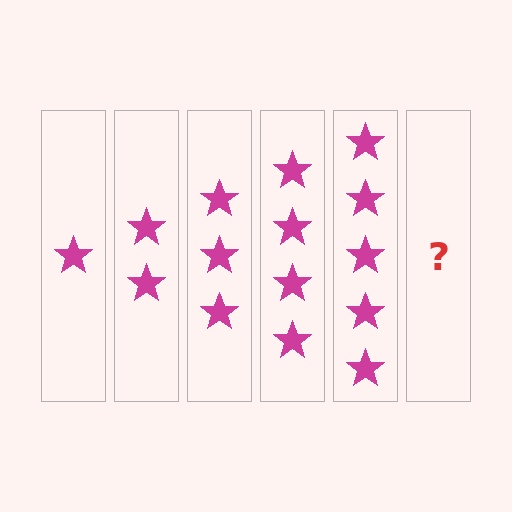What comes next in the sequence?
The next element should be 6 stars.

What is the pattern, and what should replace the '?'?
The pattern is that each step adds one more star. The '?' should be 6 stars.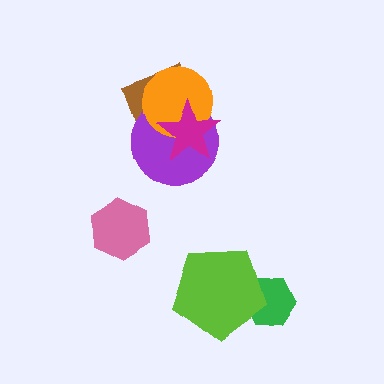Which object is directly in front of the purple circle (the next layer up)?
The orange circle is directly in front of the purple circle.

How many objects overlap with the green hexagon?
1 object overlaps with the green hexagon.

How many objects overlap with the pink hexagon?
0 objects overlap with the pink hexagon.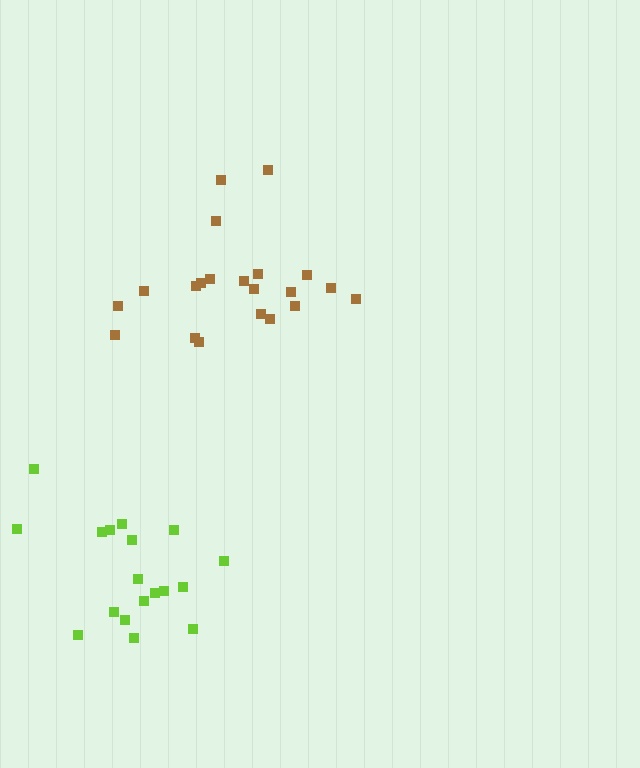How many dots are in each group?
Group 1: 18 dots, Group 2: 21 dots (39 total).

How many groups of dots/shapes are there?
There are 2 groups.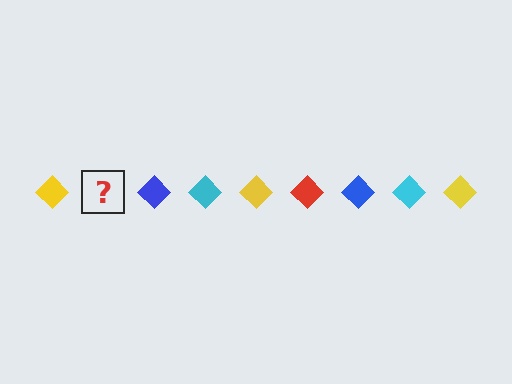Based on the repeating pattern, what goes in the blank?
The blank should be a red diamond.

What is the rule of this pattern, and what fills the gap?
The rule is that the pattern cycles through yellow, red, blue, cyan diamonds. The gap should be filled with a red diamond.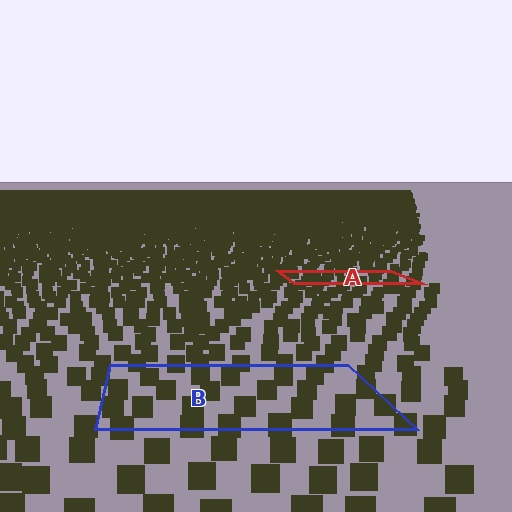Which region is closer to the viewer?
Region B is closer. The texture elements there are larger and more spread out.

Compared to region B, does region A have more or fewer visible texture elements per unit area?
Region A has more texture elements per unit area — they are packed more densely because it is farther away.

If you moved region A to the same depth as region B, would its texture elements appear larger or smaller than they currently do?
They would appear larger. At a closer depth, the same texture elements are projected at a bigger on-screen size.